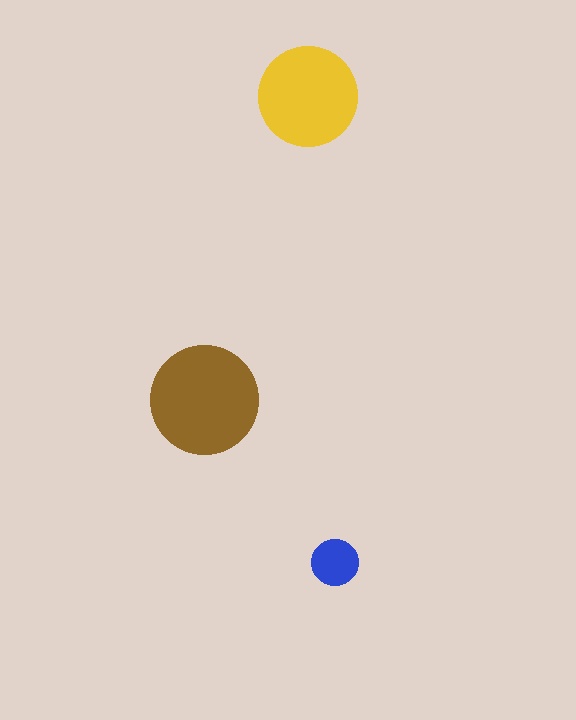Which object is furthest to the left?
The brown circle is leftmost.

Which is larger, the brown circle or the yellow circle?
The brown one.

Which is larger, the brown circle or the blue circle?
The brown one.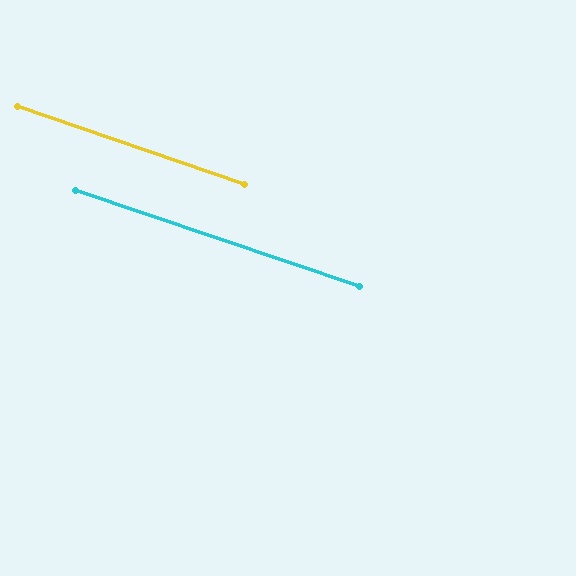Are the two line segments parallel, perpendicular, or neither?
Parallel — their directions differ by only 0.3°.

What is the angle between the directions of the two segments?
Approximately 0 degrees.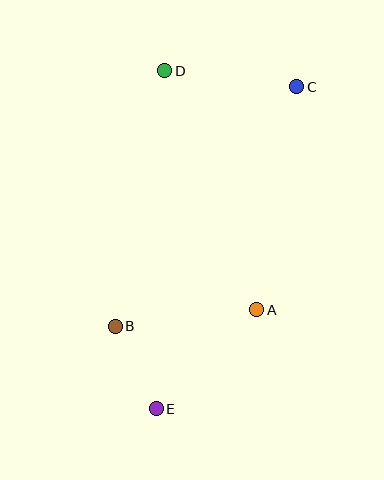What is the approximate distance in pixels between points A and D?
The distance between A and D is approximately 256 pixels.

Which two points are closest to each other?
Points B and E are closest to each other.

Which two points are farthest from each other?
Points C and E are farthest from each other.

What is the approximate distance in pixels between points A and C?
The distance between A and C is approximately 226 pixels.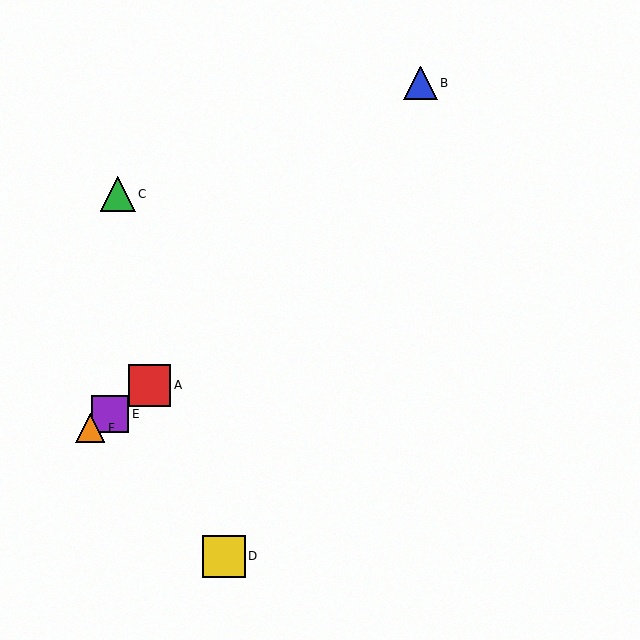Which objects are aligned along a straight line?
Objects A, E, F are aligned along a straight line.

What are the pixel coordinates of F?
Object F is at (90, 428).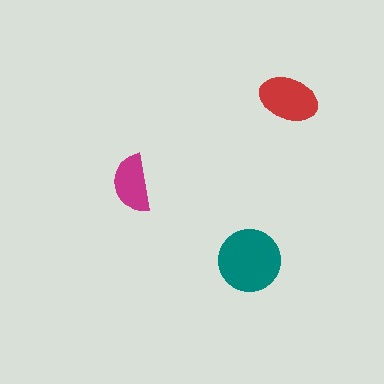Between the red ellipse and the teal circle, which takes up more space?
The teal circle.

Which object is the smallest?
The magenta semicircle.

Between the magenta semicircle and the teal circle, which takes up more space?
The teal circle.